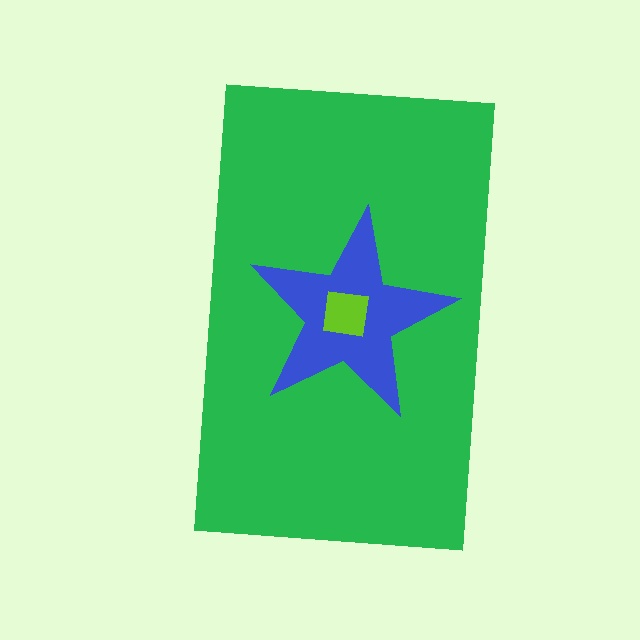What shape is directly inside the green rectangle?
The blue star.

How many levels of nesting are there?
3.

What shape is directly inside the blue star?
The lime square.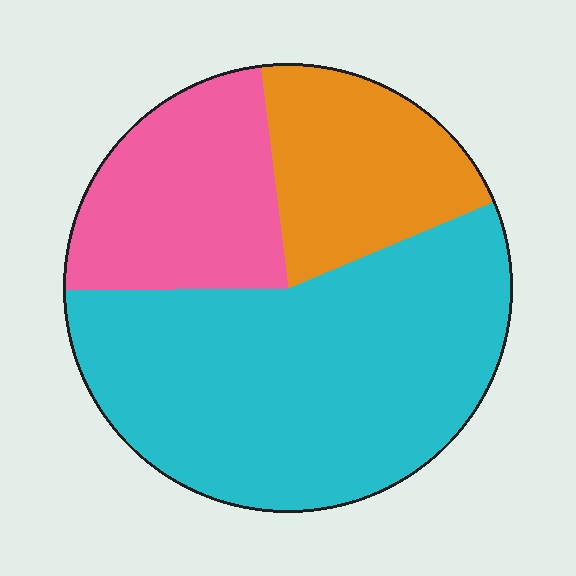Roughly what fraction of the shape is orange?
Orange takes up about one fifth (1/5) of the shape.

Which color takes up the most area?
Cyan, at roughly 55%.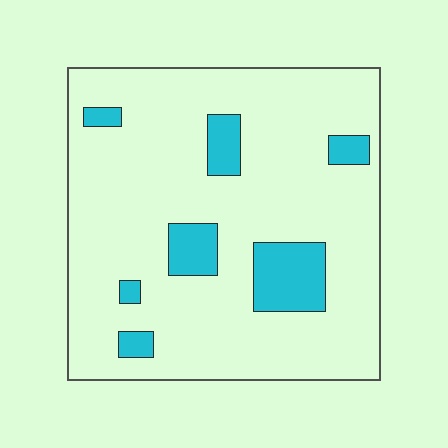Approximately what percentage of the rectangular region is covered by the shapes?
Approximately 15%.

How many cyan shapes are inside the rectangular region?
7.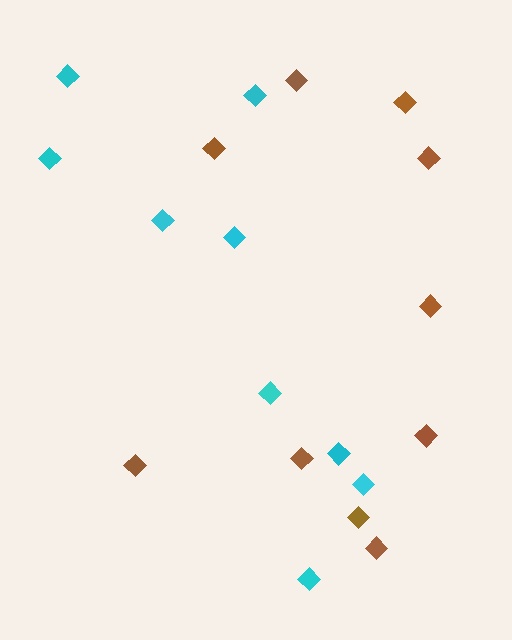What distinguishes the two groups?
There are 2 groups: one group of cyan diamonds (9) and one group of brown diamonds (10).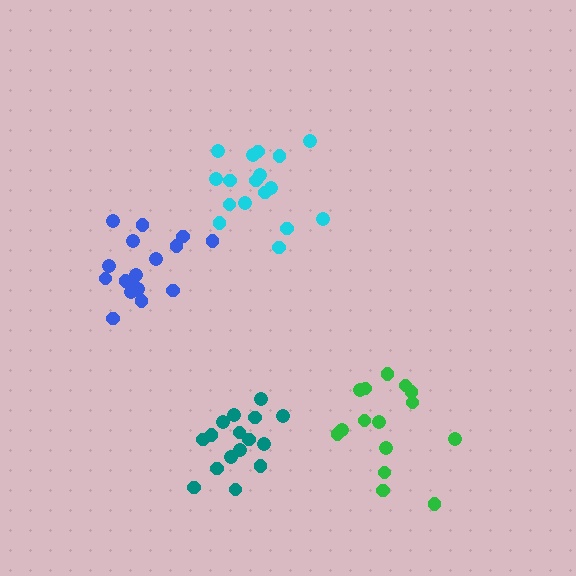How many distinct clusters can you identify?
There are 4 distinct clusters.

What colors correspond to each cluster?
The clusters are colored: cyan, green, blue, teal.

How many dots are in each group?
Group 1: 17 dots, Group 2: 15 dots, Group 3: 18 dots, Group 4: 16 dots (66 total).